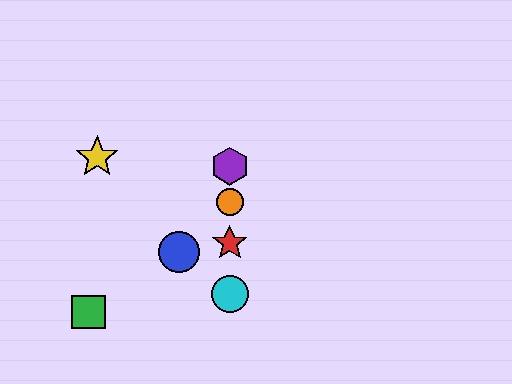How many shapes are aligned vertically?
4 shapes (the red star, the purple hexagon, the orange circle, the cyan circle) are aligned vertically.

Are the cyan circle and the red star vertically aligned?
Yes, both are at x≈230.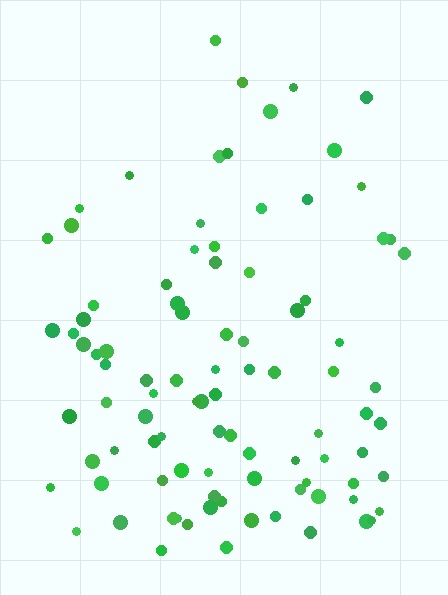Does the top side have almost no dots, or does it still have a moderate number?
Still a moderate number, just noticeably fewer than the bottom.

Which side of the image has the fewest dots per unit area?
The top.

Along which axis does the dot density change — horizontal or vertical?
Vertical.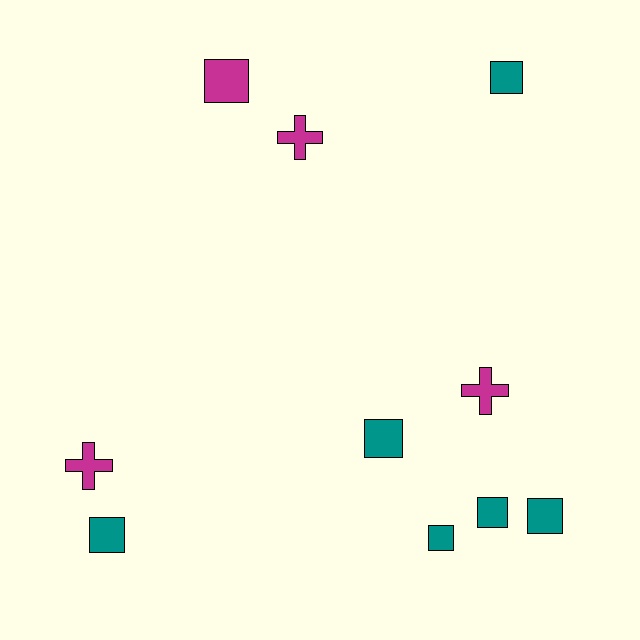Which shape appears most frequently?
Square, with 7 objects.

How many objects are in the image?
There are 10 objects.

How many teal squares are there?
There are 6 teal squares.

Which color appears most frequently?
Teal, with 6 objects.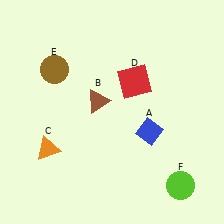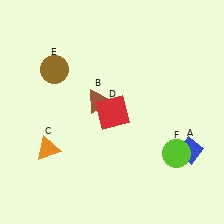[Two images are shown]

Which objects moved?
The objects that moved are: the blue diamond (A), the red square (D), the lime circle (F).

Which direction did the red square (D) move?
The red square (D) moved down.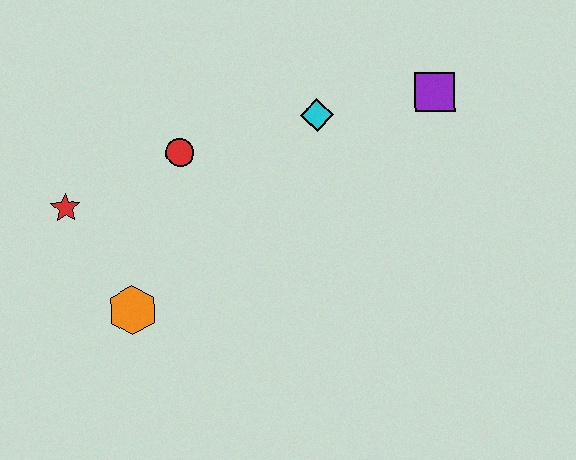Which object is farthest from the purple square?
The red star is farthest from the purple square.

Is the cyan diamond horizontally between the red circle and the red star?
No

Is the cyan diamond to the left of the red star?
No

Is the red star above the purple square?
No